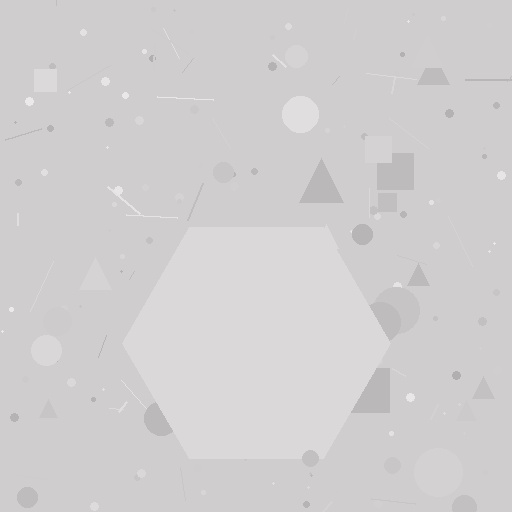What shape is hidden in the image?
A hexagon is hidden in the image.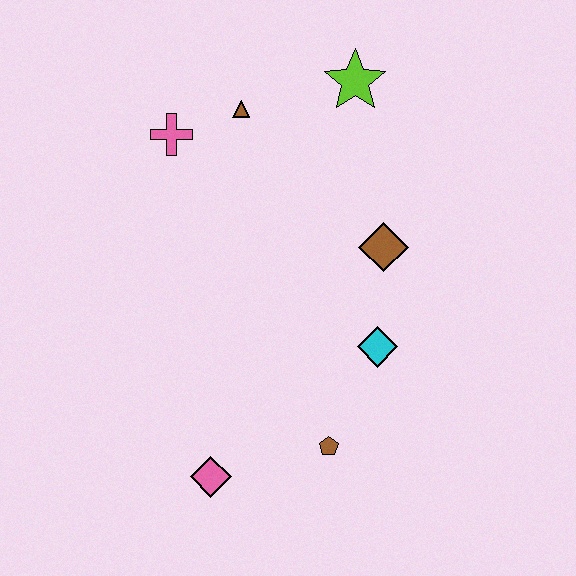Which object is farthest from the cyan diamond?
The pink cross is farthest from the cyan diamond.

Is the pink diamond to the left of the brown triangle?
Yes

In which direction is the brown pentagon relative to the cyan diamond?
The brown pentagon is below the cyan diamond.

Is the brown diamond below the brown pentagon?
No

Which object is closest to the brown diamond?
The cyan diamond is closest to the brown diamond.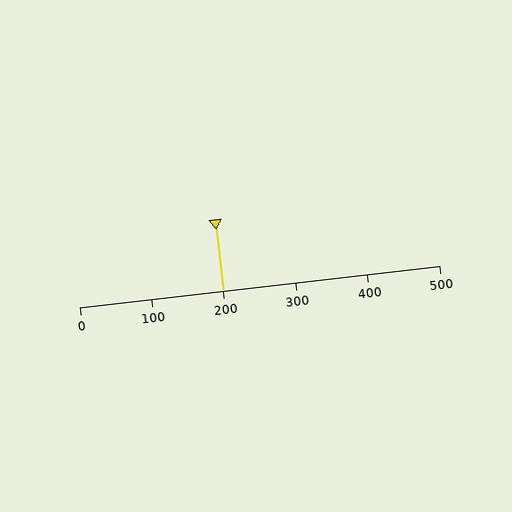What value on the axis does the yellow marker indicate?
The marker indicates approximately 200.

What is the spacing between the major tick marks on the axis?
The major ticks are spaced 100 apart.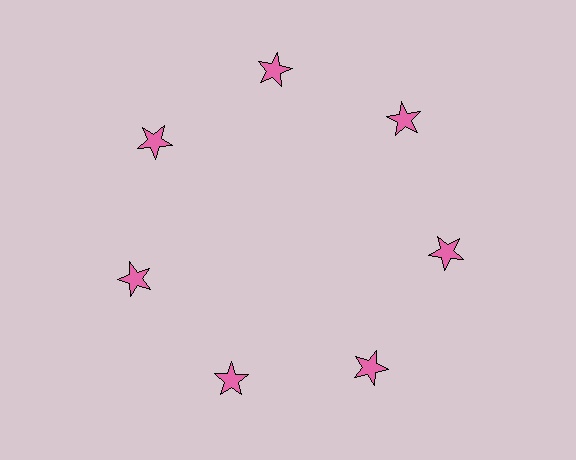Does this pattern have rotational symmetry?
Yes, this pattern has 7-fold rotational symmetry. It looks the same after rotating 51 degrees around the center.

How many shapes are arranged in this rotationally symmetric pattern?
There are 7 shapes, arranged in 7 groups of 1.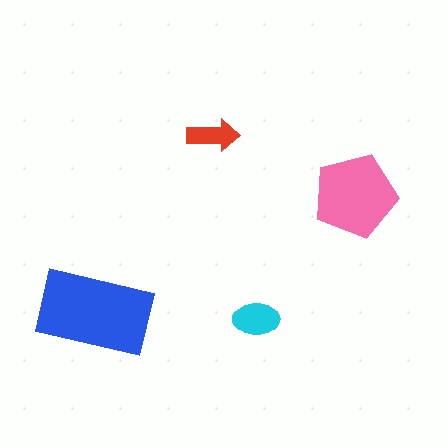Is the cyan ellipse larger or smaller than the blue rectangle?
Smaller.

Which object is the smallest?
The red arrow.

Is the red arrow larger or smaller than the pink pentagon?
Smaller.